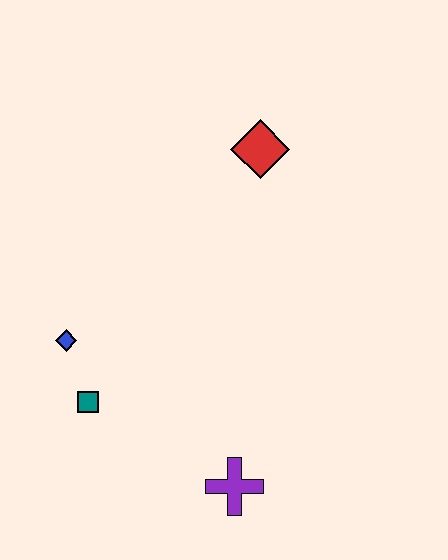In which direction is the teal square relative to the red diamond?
The teal square is below the red diamond.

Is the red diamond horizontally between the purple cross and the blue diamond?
No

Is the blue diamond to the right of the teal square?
No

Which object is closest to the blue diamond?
The teal square is closest to the blue diamond.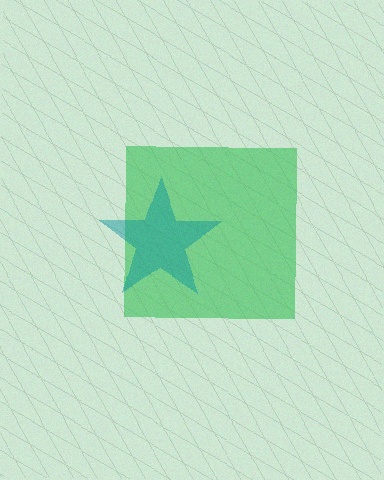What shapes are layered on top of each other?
The layered shapes are: a green square, a teal star.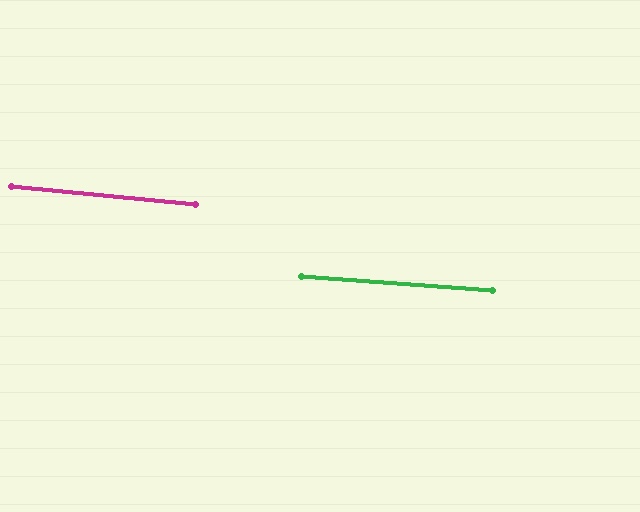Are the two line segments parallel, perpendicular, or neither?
Parallel — their directions differ by only 1.5°.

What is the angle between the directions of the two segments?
Approximately 1 degree.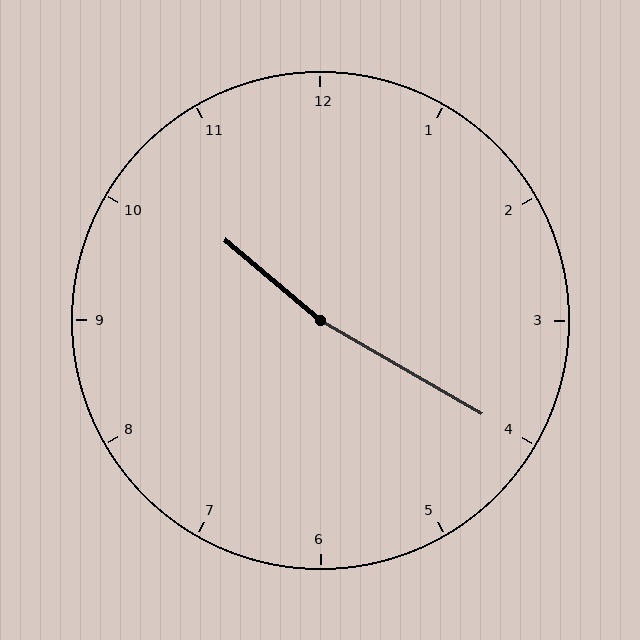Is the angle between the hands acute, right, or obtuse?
It is obtuse.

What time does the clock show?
10:20.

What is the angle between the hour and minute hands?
Approximately 170 degrees.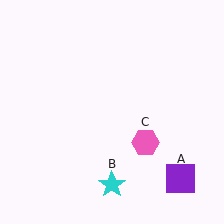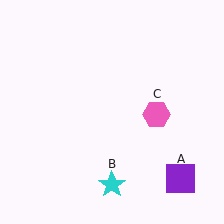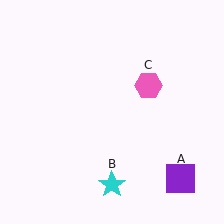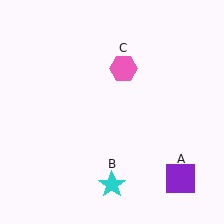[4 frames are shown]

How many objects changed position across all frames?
1 object changed position: pink hexagon (object C).